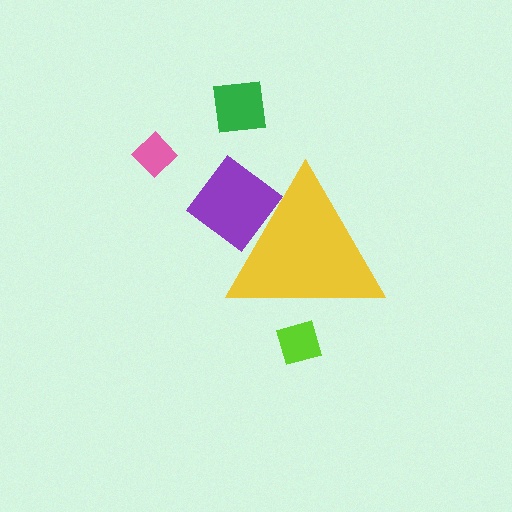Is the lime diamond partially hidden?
Yes, the lime diamond is partially hidden behind the yellow triangle.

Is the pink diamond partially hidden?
No, the pink diamond is fully visible.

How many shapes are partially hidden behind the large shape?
2 shapes are partially hidden.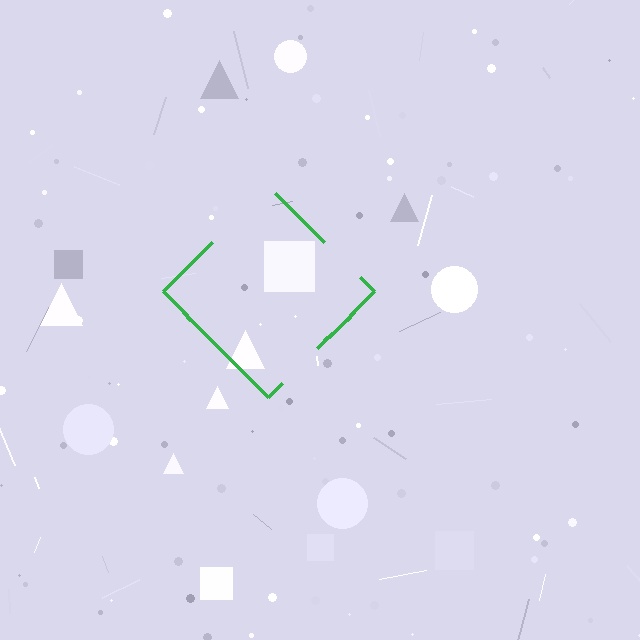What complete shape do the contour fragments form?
The contour fragments form a diamond.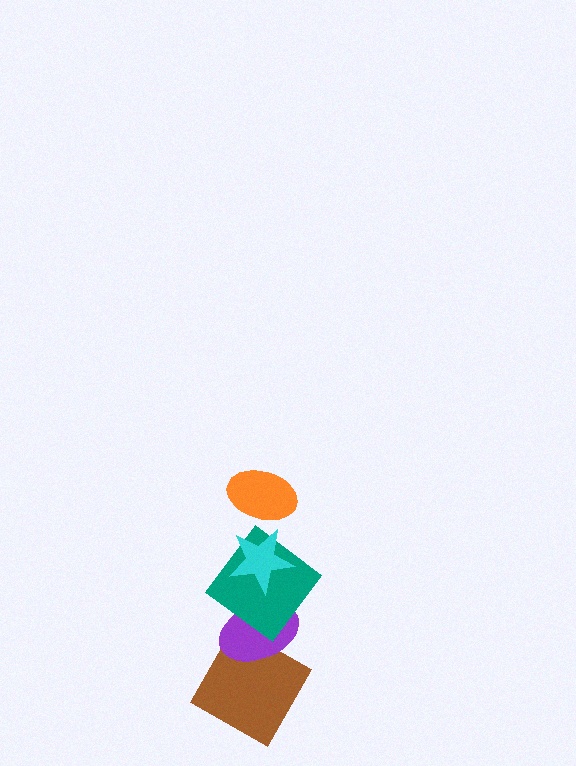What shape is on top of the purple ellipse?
The teal diamond is on top of the purple ellipse.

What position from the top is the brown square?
The brown square is 5th from the top.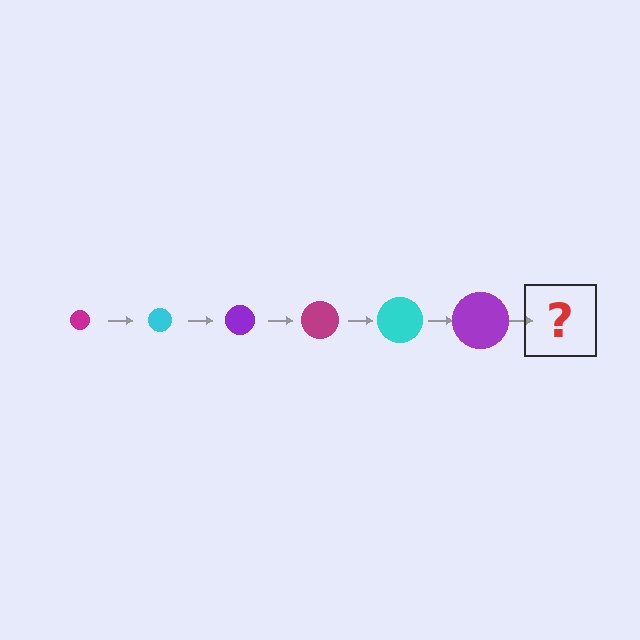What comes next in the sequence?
The next element should be a magenta circle, larger than the previous one.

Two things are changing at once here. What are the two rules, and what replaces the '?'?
The two rules are that the circle grows larger each step and the color cycles through magenta, cyan, and purple. The '?' should be a magenta circle, larger than the previous one.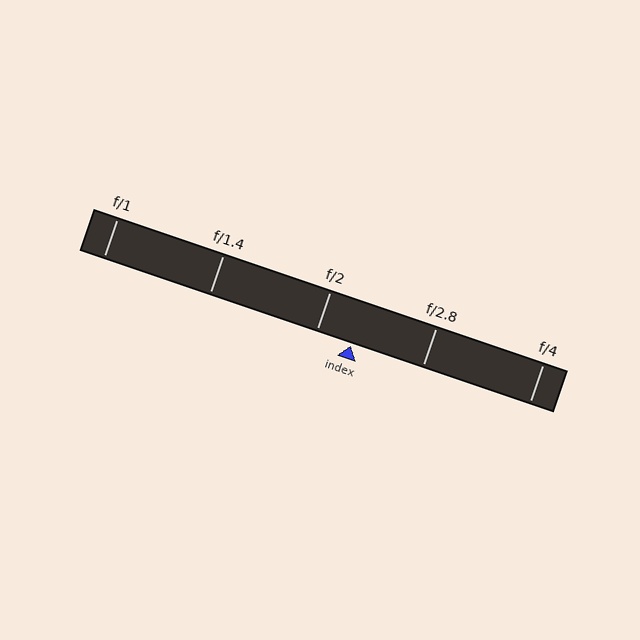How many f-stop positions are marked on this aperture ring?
There are 5 f-stop positions marked.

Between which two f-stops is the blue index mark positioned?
The index mark is between f/2 and f/2.8.